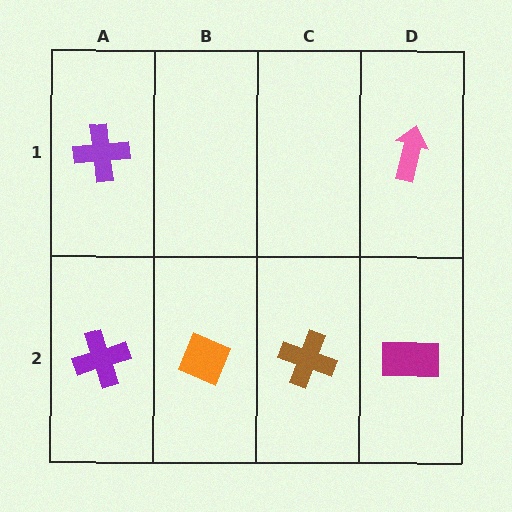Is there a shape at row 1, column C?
No, that cell is empty.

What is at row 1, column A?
A purple cross.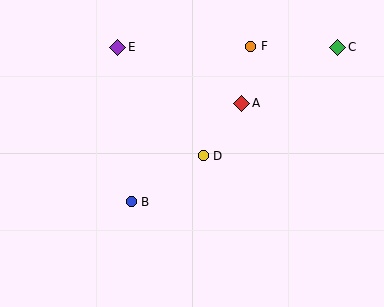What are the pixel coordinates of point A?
Point A is at (242, 103).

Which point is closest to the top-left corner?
Point E is closest to the top-left corner.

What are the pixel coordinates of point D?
Point D is at (203, 156).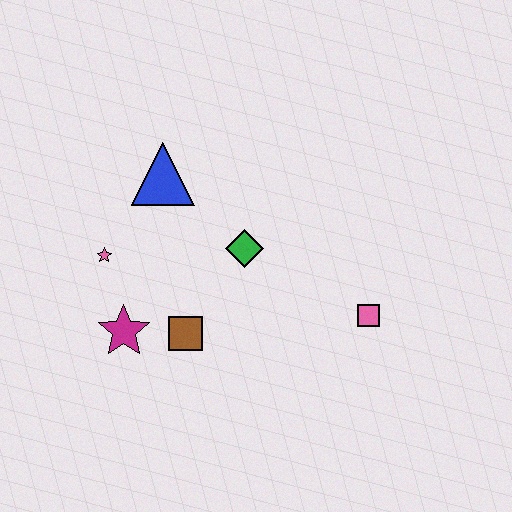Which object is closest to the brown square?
The magenta star is closest to the brown square.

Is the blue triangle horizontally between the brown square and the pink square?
No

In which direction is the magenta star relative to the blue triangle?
The magenta star is below the blue triangle.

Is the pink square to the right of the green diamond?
Yes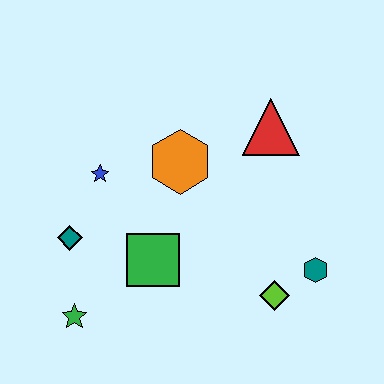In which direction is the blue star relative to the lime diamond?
The blue star is to the left of the lime diamond.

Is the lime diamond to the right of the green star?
Yes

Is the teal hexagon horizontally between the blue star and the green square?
No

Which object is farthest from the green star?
The red triangle is farthest from the green star.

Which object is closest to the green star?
The teal diamond is closest to the green star.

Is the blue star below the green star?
No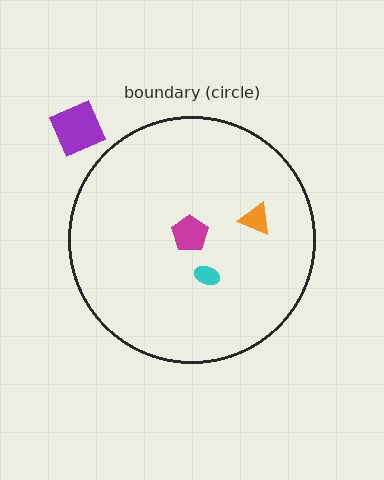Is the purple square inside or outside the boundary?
Outside.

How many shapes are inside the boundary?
3 inside, 1 outside.